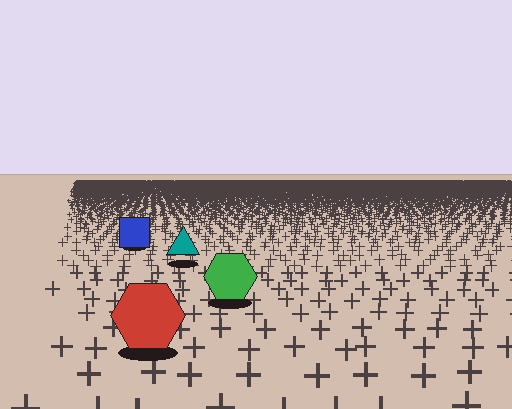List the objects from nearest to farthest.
From nearest to farthest: the red hexagon, the green hexagon, the teal triangle, the blue square.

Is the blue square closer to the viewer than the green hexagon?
No. The green hexagon is closer — you can tell from the texture gradient: the ground texture is coarser near it.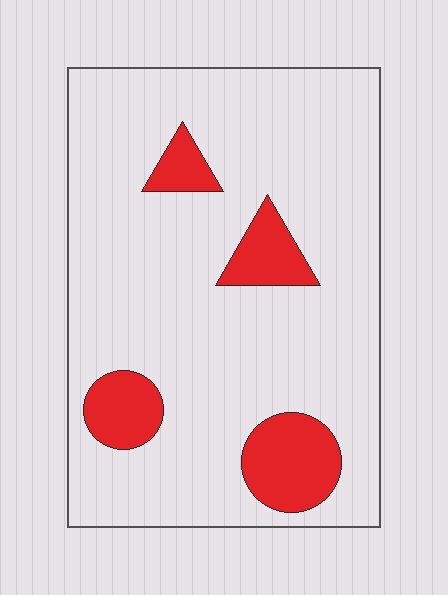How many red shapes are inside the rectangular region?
4.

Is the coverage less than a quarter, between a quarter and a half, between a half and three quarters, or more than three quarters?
Less than a quarter.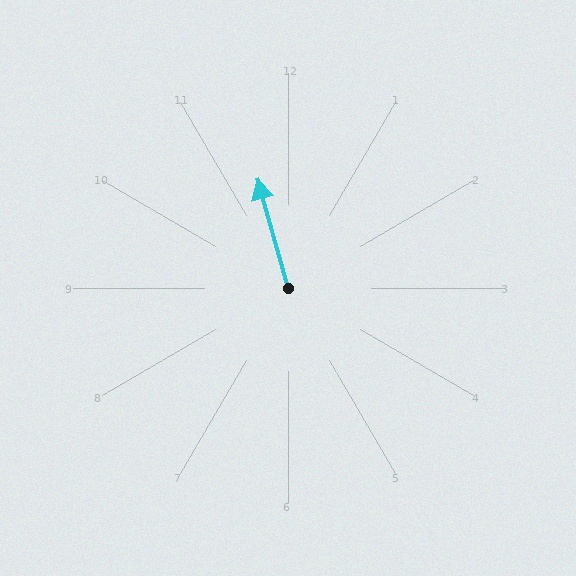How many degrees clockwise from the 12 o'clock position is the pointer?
Approximately 344 degrees.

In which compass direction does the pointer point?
North.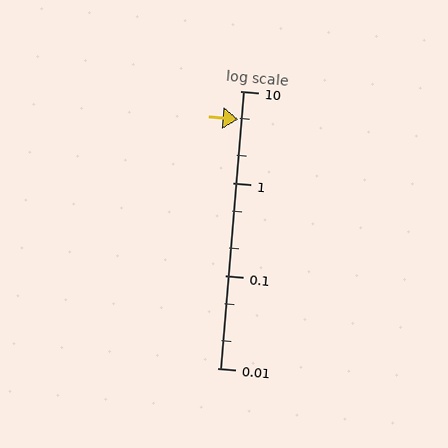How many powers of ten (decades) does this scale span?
The scale spans 3 decades, from 0.01 to 10.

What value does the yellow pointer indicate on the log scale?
The pointer indicates approximately 4.9.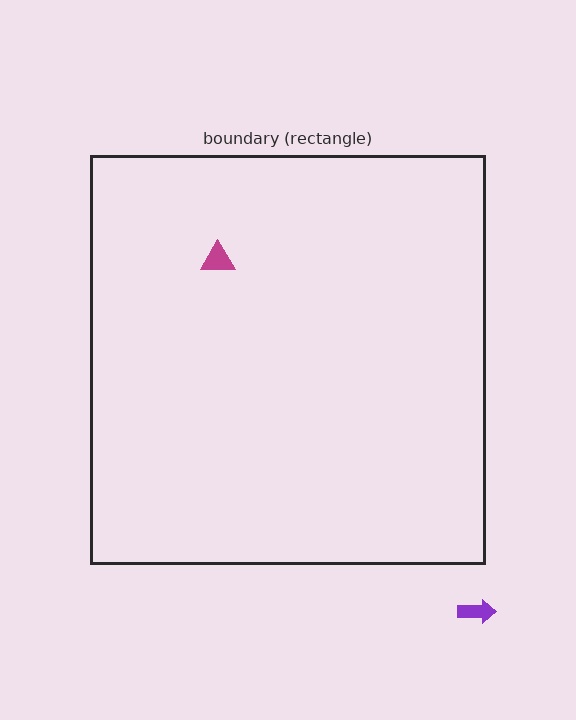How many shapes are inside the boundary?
1 inside, 1 outside.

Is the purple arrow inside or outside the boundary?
Outside.